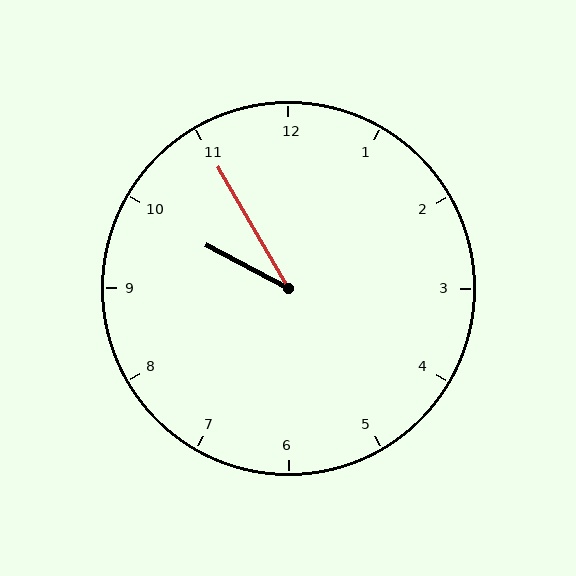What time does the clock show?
9:55.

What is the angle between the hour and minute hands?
Approximately 32 degrees.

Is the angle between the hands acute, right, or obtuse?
It is acute.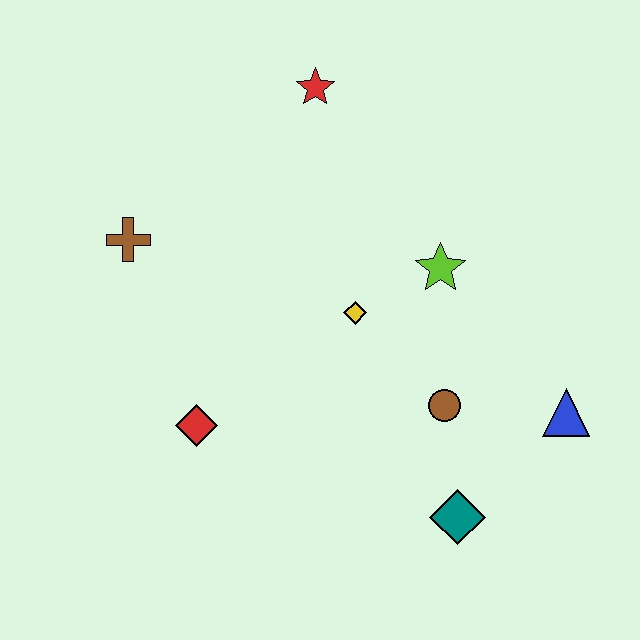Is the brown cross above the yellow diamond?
Yes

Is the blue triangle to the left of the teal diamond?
No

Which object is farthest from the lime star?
The brown cross is farthest from the lime star.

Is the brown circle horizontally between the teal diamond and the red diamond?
Yes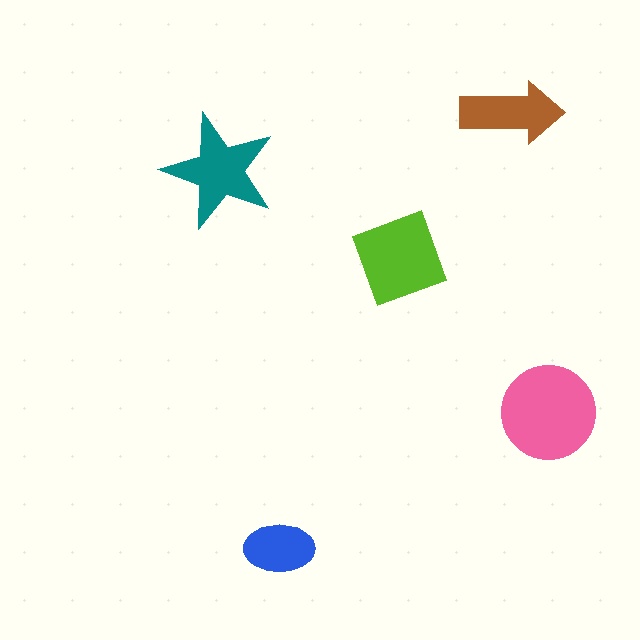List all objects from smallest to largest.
The blue ellipse, the brown arrow, the teal star, the lime diamond, the pink circle.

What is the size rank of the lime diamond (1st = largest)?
2nd.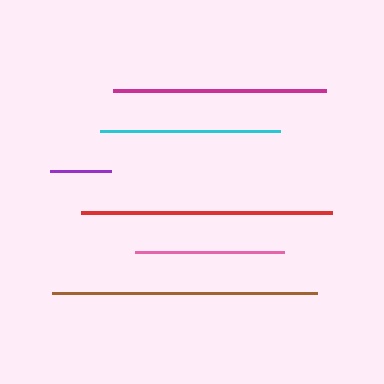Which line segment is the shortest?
The purple line is the shortest at approximately 61 pixels.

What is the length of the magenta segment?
The magenta segment is approximately 213 pixels long.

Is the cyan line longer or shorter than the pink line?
The cyan line is longer than the pink line.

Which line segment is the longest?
The brown line is the longest at approximately 266 pixels.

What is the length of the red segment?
The red segment is approximately 251 pixels long.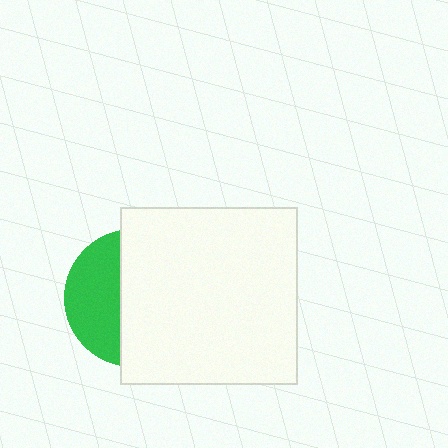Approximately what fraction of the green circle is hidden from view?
Roughly 63% of the green circle is hidden behind the white square.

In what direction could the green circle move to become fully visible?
The green circle could move left. That would shift it out from behind the white square entirely.